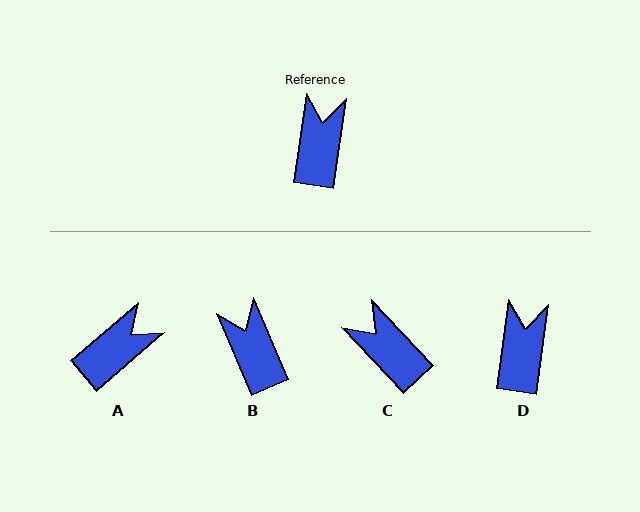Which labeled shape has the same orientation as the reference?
D.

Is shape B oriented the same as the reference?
No, it is off by about 32 degrees.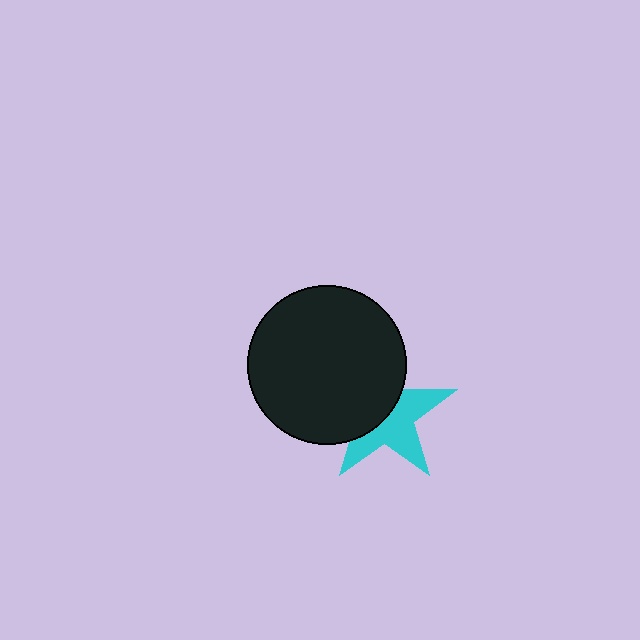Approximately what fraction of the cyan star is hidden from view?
Roughly 49% of the cyan star is hidden behind the black circle.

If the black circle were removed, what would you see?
You would see the complete cyan star.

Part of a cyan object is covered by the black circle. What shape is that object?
It is a star.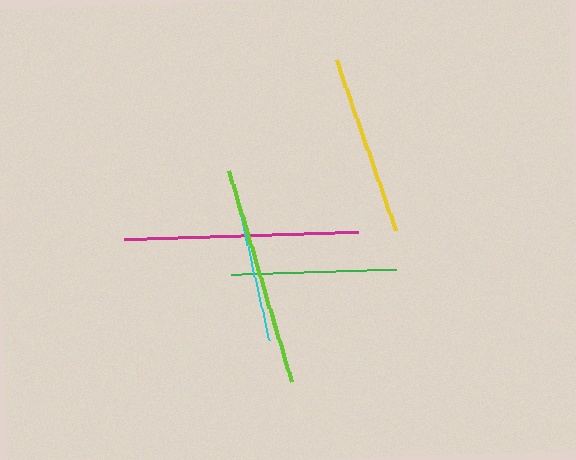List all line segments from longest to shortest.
From longest to shortest: magenta, lime, yellow, green, cyan.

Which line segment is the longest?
The magenta line is the longest at approximately 235 pixels.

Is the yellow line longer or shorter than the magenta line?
The magenta line is longer than the yellow line.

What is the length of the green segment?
The green segment is approximately 165 pixels long.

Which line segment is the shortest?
The cyan line is the shortest at approximately 156 pixels.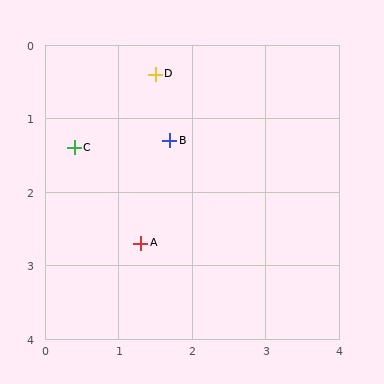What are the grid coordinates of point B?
Point B is at approximately (1.7, 1.3).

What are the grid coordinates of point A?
Point A is at approximately (1.3, 2.7).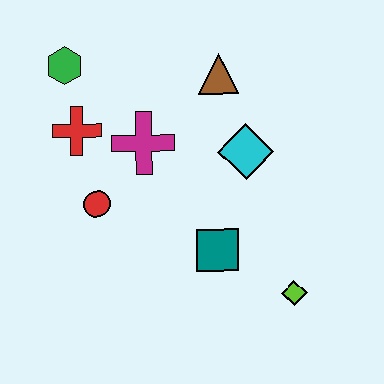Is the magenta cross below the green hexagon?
Yes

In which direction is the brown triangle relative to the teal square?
The brown triangle is above the teal square.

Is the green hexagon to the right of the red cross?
No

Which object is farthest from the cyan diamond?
The green hexagon is farthest from the cyan diamond.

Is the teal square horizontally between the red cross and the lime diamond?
Yes